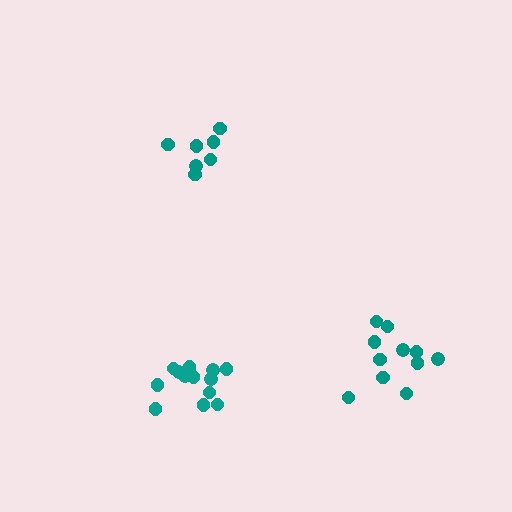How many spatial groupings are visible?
There are 3 spatial groupings.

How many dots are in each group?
Group 1: 7 dots, Group 2: 11 dots, Group 3: 13 dots (31 total).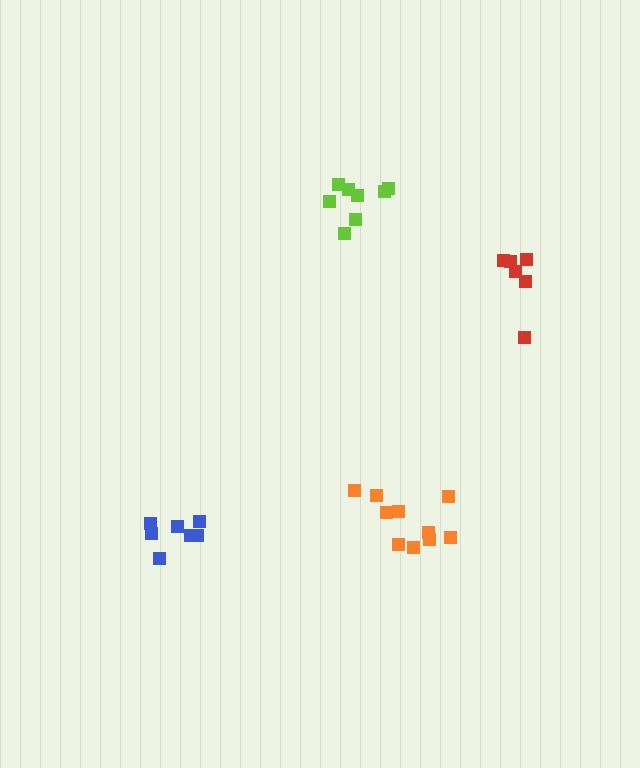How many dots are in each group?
Group 1: 7 dots, Group 2: 6 dots, Group 3: 8 dots, Group 4: 10 dots (31 total).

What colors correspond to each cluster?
The clusters are colored: blue, red, lime, orange.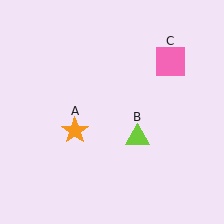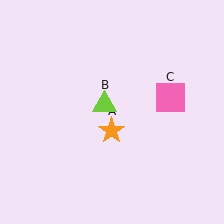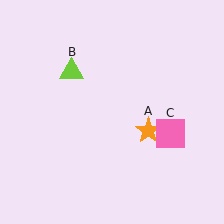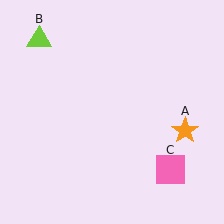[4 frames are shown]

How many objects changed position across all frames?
3 objects changed position: orange star (object A), lime triangle (object B), pink square (object C).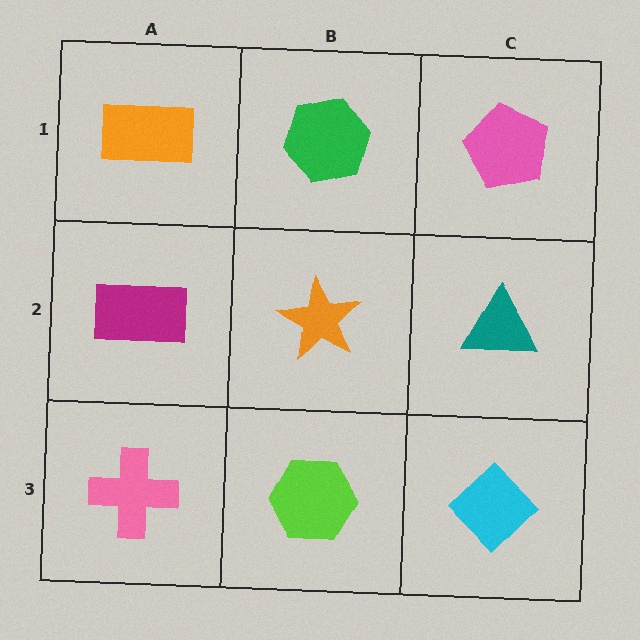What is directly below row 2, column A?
A pink cross.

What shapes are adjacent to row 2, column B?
A green hexagon (row 1, column B), a lime hexagon (row 3, column B), a magenta rectangle (row 2, column A), a teal triangle (row 2, column C).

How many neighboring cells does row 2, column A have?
3.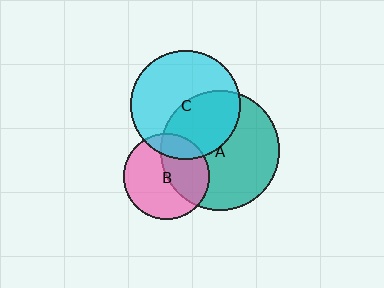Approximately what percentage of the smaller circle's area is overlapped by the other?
Approximately 45%.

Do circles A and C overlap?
Yes.